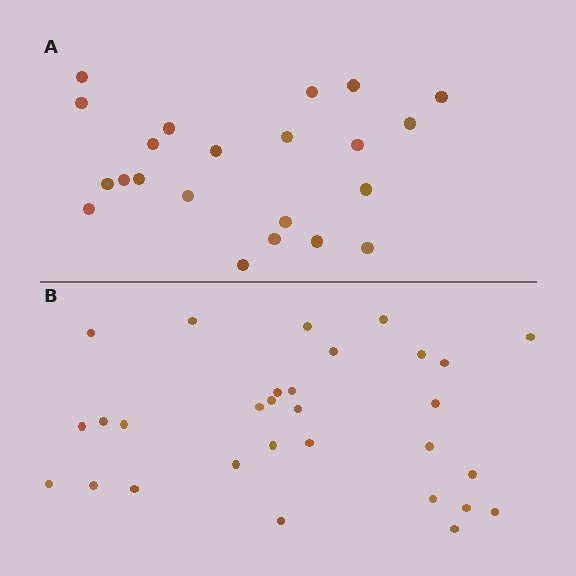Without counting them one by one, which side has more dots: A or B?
Region B (the bottom region) has more dots.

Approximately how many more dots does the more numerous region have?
Region B has roughly 8 or so more dots than region A.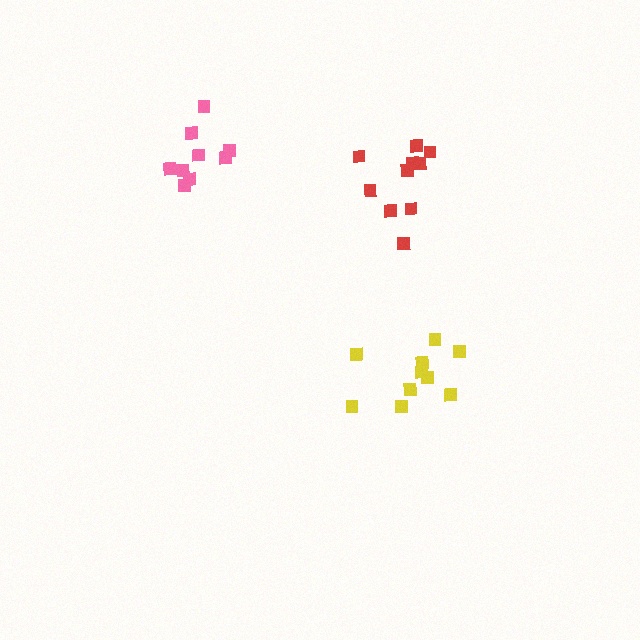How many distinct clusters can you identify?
There are 3 distinct clusters.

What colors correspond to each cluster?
The clusters are colored: yellow, pink, red.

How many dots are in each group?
Group 1: 10 dots, Group 2: 9 dots, Group 3: 10 dots (29 total).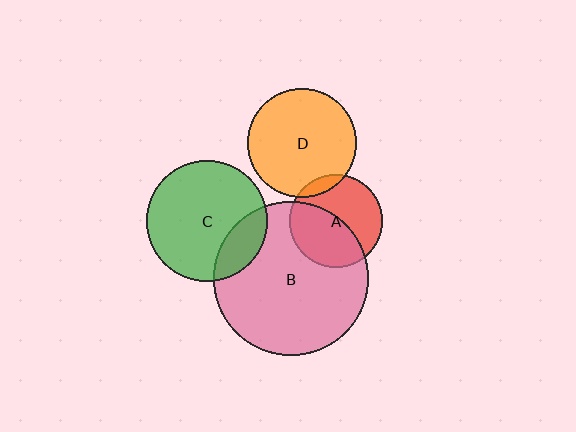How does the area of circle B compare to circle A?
Approximately 2.8 times.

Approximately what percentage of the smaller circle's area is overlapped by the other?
Approximately 50%.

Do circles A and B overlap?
Yes.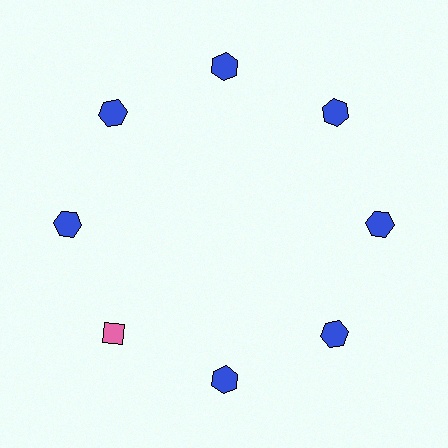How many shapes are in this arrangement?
There are 8 shapes arranged in a ring pattern.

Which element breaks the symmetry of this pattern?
The pink diamond at roughly the 8 o'clock position breaks the symmetry. All other shapes are blue hexagons.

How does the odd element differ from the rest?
It differs in both color (pink instead of blue) and shape (diamond instead of hexagon).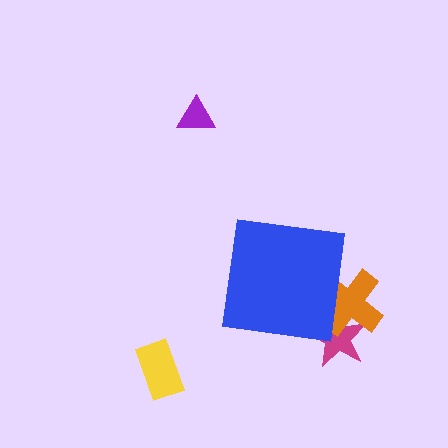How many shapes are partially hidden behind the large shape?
2 shapes are partially hidden.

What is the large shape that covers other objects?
A blue square.